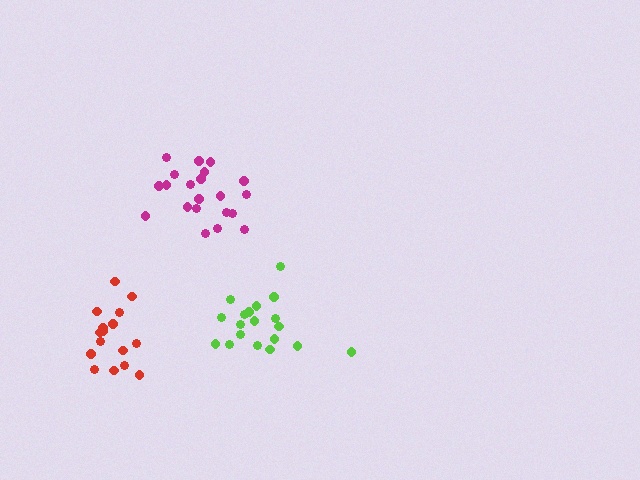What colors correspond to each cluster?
The clusters are colored: lime, magenta, red.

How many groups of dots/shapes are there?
There are 3 groups.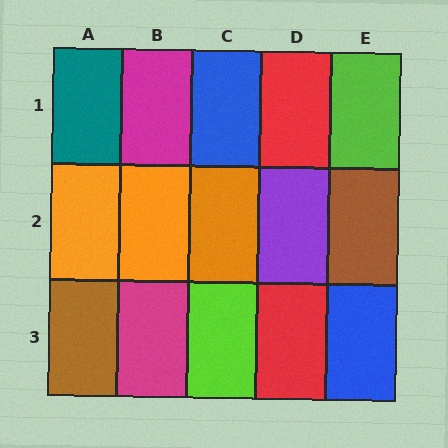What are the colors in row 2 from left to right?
Orange, orange, orange, purple, brown.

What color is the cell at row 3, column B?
Magenta.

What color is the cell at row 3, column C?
Lime.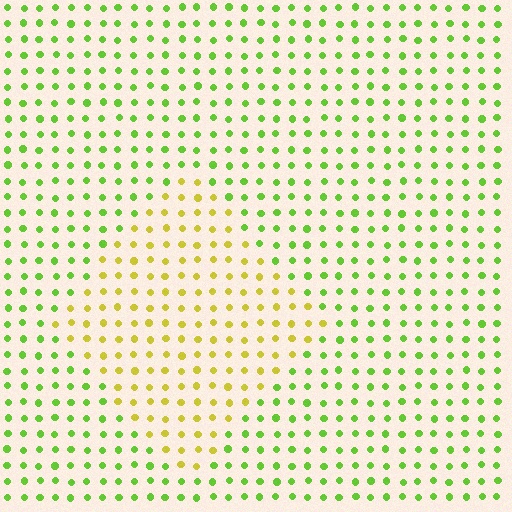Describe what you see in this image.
The image is filled with small lime elements in a uniform arrangement. A diamond-shaped region is visible where the elements are tinted to a slightly different hue, forming a subtle color boundary.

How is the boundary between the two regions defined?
The boundary is defined purely by a slight shift in hue (about 42 degrees). Spacing, size, and orientation are identical on both sides.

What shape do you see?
I see a diamond.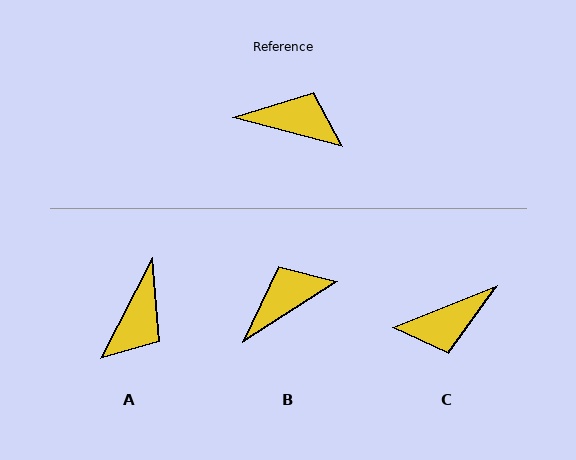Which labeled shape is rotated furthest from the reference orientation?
C, about 143 degrees away.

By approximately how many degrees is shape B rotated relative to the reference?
Approximately 48 degrees counter-clockwise.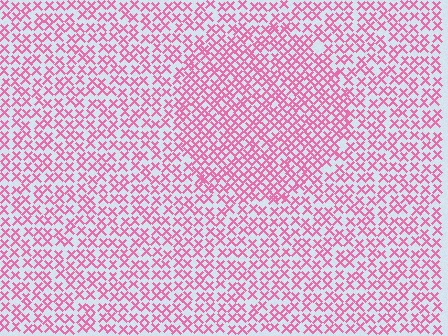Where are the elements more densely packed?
The elements are more densely packed inside the circle boundary.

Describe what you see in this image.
The image contains small pink elements arranged at two different densities. A circle-shaped region is visible where the elements are more densely packed than the surrounding area.